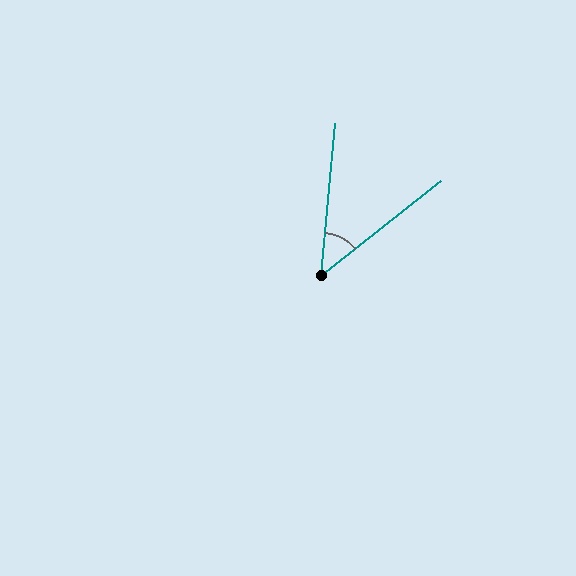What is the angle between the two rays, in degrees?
Approximately 46 degrees.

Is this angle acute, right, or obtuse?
It is acute.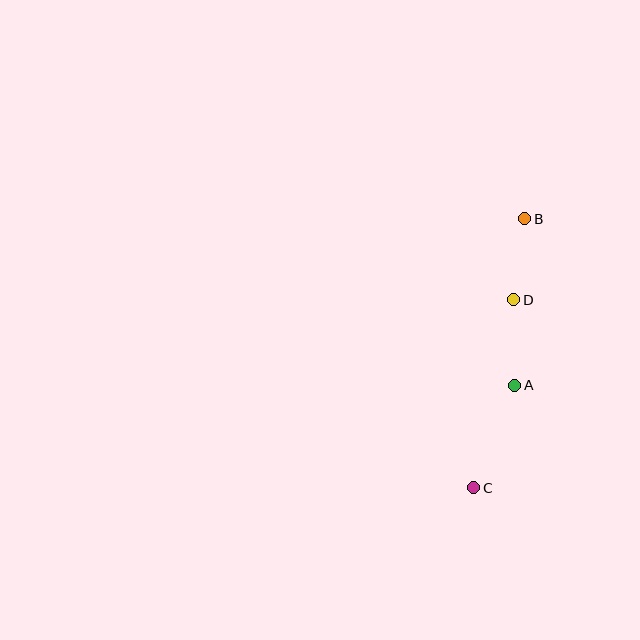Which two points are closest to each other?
Points B and D are closest to each other.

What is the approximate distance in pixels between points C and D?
The distance between C and D is approximately 192 pixels.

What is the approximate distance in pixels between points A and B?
The distance between A and B is approximately 167 pixels.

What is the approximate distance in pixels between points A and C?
The distance between A and C is approximately 110 pixels.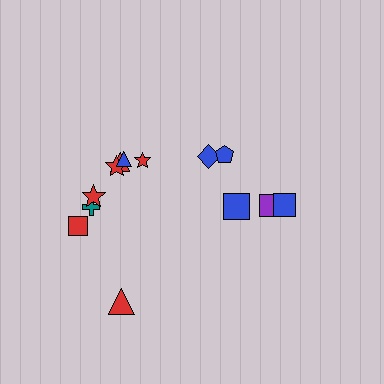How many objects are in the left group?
There are 8 objects.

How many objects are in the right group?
There are 5 objects.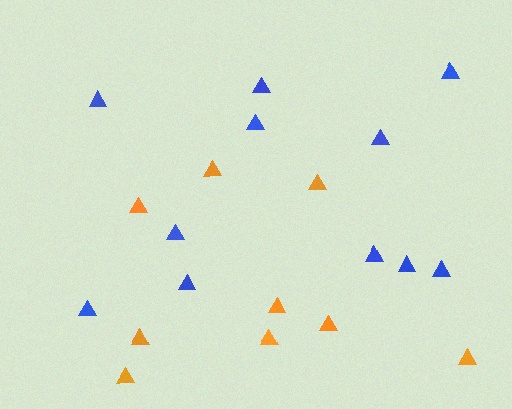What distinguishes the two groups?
There are 2 groups: one group of orange triangles (9) and one group of blue triangles (11).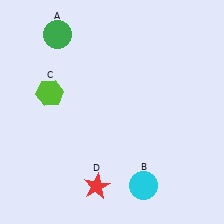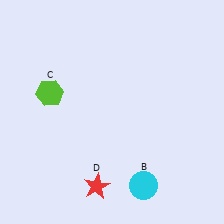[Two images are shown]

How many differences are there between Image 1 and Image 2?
There is 1 difference between the two images.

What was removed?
The green circle (A) was removed in Image 2.